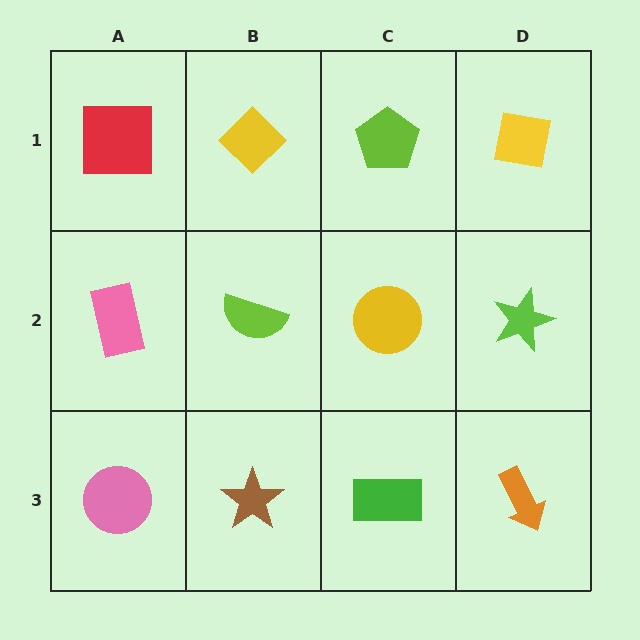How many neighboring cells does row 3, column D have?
2.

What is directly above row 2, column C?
A lime pentagon.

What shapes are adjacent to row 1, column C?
A yellow circle (row 2, column C), a yellow diamond (row 1, column B), a yellow square (row 1, column D).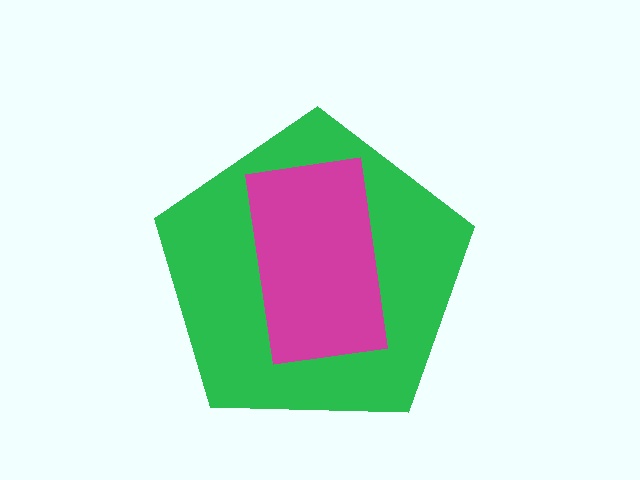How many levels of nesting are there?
2.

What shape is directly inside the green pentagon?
The magenta rectangle.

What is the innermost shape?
The magenta rectangle.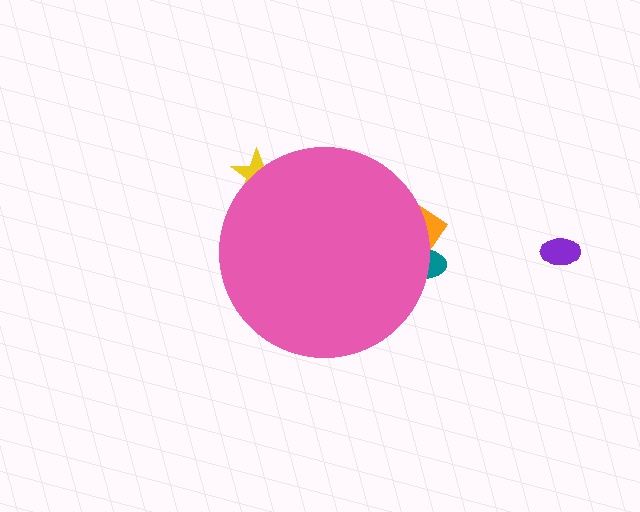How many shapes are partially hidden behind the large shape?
3 shapes are partially hidden.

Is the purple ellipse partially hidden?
No, the purple ellipse is fully visible.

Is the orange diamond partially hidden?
Yes, the orange diamond is partially hidden behind the pink circle.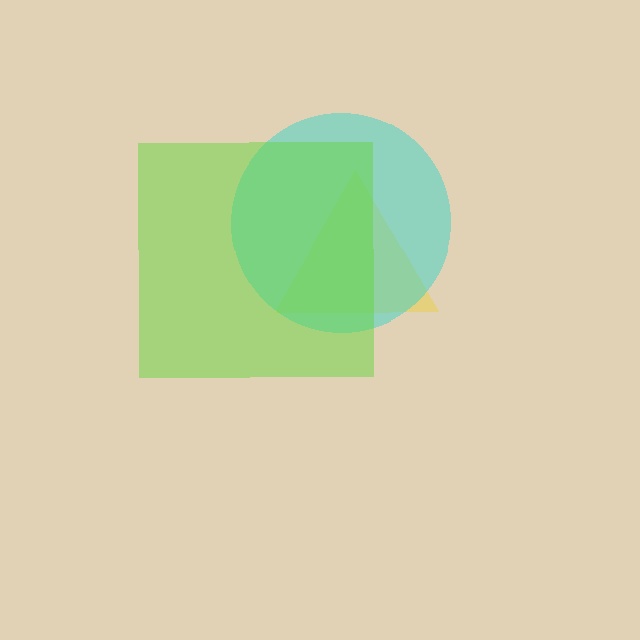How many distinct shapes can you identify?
There are 3 distinct shapes: a yellow triangle, a cyan circle, a lime square.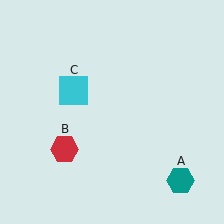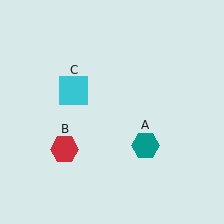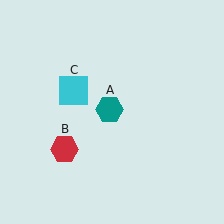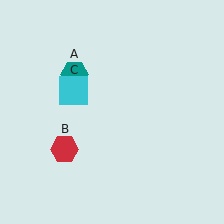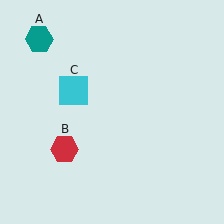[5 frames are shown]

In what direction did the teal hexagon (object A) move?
The teal hexagon (object A) moved up and to the left.